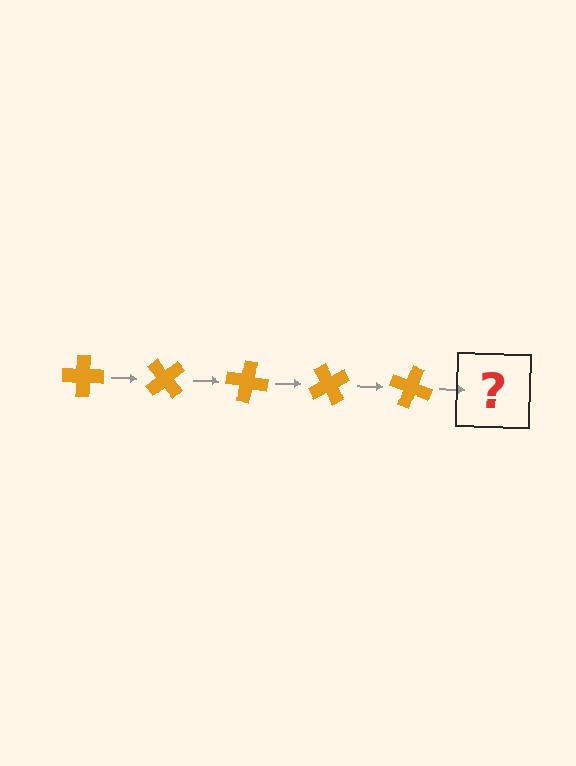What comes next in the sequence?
The next element should be an orange cross rotated 250 degrees.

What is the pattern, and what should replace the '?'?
The pattern is that the cross rotates 50 degrees each step. The '?' should be an orange cross rotated 250 degrees.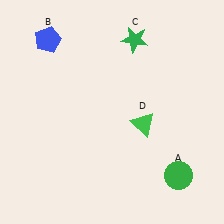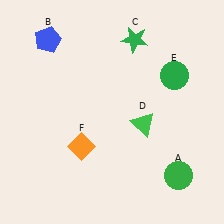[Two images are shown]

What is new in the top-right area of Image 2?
A green circle (E) was added in the top-right area of Image 2.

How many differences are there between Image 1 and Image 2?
There are 2 differences between the two images.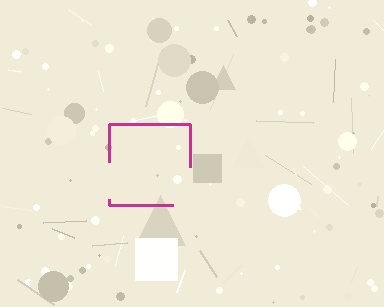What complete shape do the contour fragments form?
The contour fragments form a square.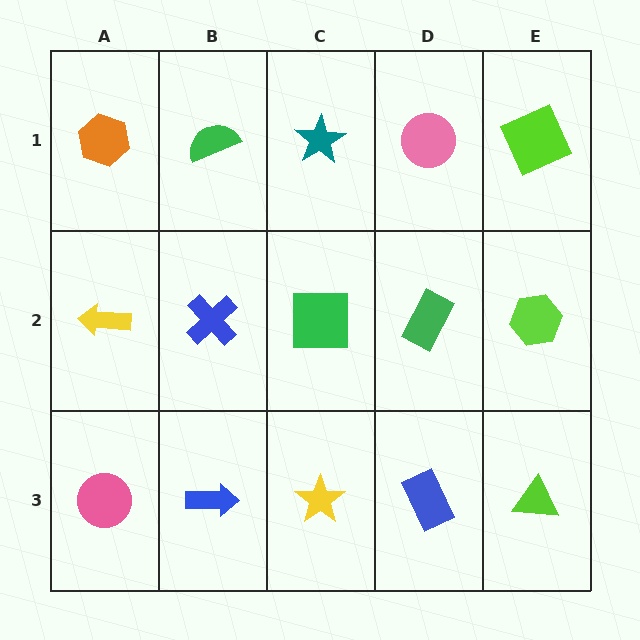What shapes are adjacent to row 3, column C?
A green square (row 2, column C), a blue arrow (row 3, column B), a blue rectangle (row 3, column D).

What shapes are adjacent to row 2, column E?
A lime square (row 1, column E), a lime triangle (row 3, column E), a green rectangle (row 2, column D).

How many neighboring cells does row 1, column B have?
3.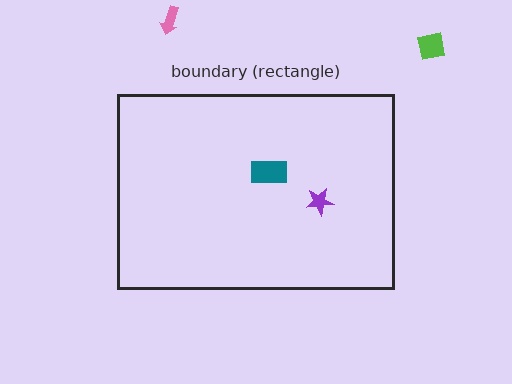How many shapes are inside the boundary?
2 inside, 2 outside.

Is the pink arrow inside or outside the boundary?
Outside.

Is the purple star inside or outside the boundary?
Inside.